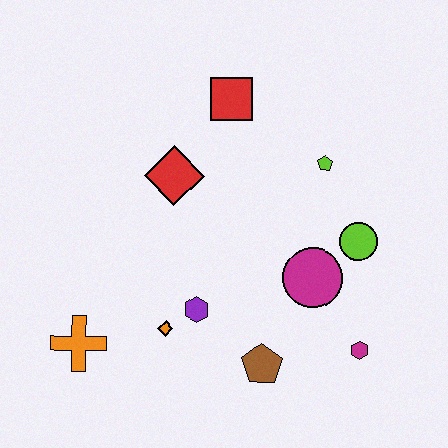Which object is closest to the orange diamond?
The purple hexagon is closest to the orange diamond.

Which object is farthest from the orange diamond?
The red square is farthest from the orange diamond.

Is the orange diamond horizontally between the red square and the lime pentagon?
No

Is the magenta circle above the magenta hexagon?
Yes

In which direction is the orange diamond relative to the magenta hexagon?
The orange diamond is to the left of the magenta hexagon.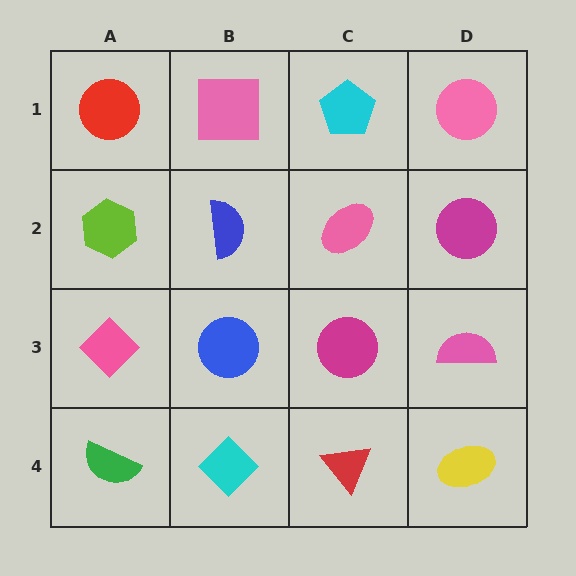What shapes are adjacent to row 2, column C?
A cyan pentagon (row 1, column C), a magenta circle (row 3, column C), a blue semicircle (row 2, column B), a magenta circle (row 2, column D).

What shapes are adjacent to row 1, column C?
A pink ellipse (row 2, column C), a pink square (row 1, column B), a pink circle (row 1, column D).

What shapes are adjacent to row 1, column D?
A magenta circle (row 2, column D), a cyan pentagon (row 1, column C).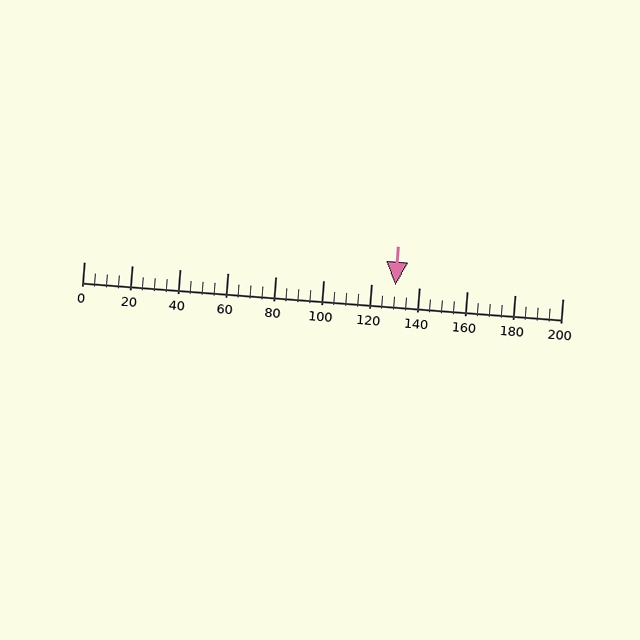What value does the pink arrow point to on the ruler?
The pink arrow points to approximately 130.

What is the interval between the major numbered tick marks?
The major tick marks are spaced 20 units apart.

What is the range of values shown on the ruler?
The ruler shows values from 0 to 200.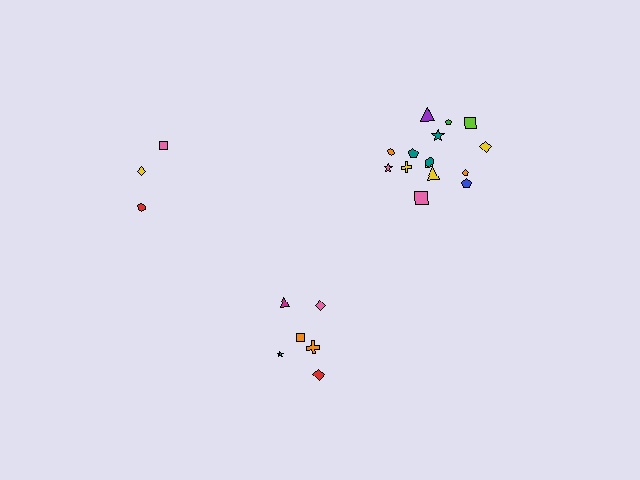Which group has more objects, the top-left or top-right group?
The top-right group.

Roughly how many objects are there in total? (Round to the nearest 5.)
Roughly 25 objects in total.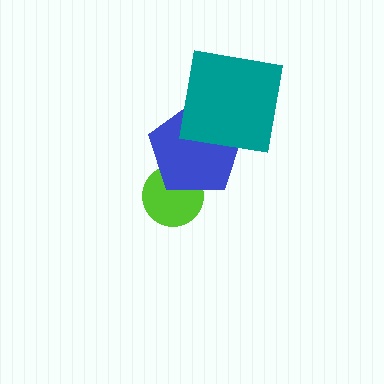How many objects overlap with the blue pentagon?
2 objects overlap with the blue pentagon.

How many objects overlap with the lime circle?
1 object overlaps with the lime circle.